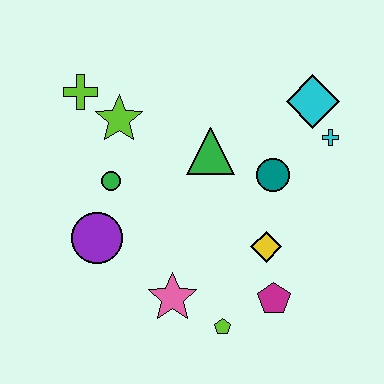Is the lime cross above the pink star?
Yes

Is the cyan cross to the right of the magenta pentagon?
Yes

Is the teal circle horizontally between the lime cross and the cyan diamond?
Yes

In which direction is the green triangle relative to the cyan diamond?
The green triangle is to the left of the cyan diamond.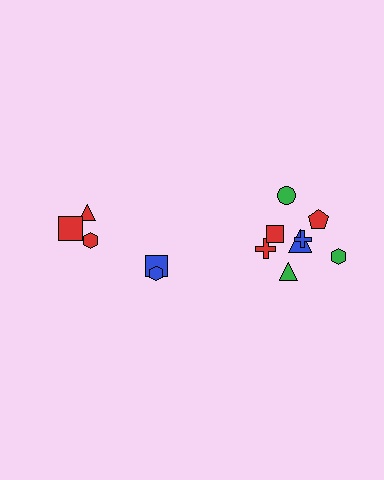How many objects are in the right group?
There are 8 objects.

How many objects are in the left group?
There are 5 objects.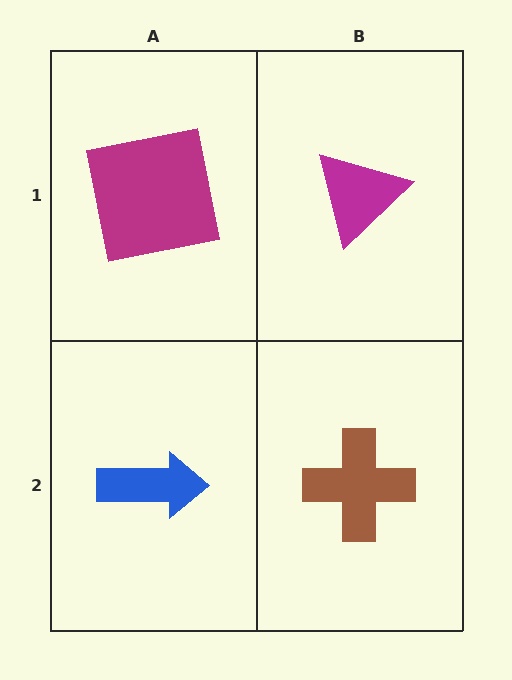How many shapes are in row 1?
2 shapes.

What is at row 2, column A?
A blue arrow.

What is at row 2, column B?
A brown cross.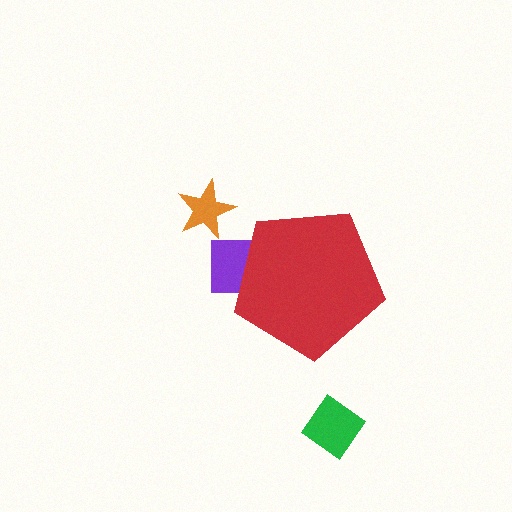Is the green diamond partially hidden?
No, the green diamond is fully visible.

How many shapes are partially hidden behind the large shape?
1 shape is partially hidden.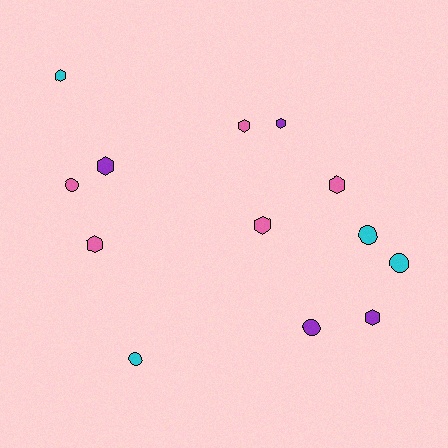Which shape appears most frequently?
Hexagon, with 8 objects.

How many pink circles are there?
There is 1 pink circle.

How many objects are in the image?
There are 13 objects.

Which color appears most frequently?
Pink, with 5 objects.